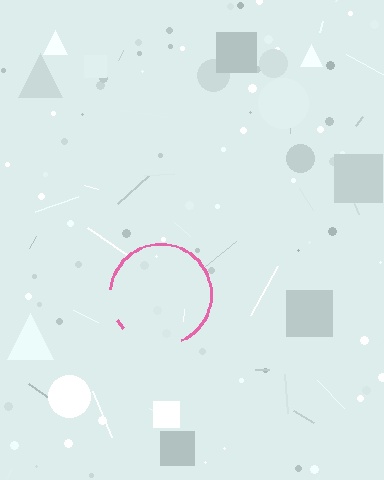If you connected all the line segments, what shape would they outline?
They would outline a circle.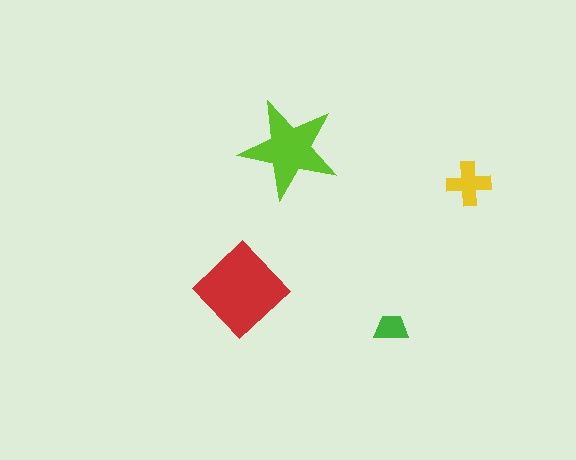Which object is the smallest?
The green trapezoid.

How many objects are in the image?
There are 4 objects in the image.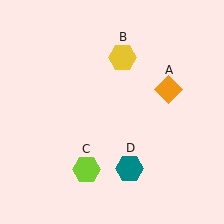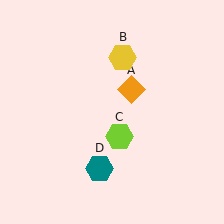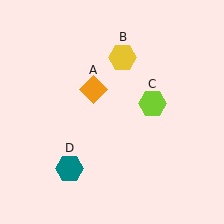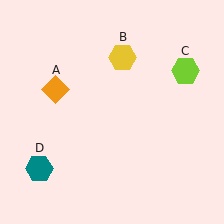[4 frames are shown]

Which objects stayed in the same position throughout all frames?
Yellow hexagon (object B) remained stationary.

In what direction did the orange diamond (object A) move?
The orange diamond (object A) moved left.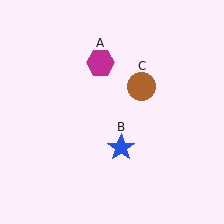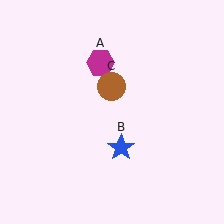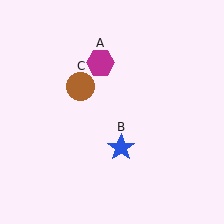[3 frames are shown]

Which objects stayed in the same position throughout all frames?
Magenta hexagon (object A) and blue star (object B) remained stationary.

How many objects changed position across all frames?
1 object changed position: brown circle (object C).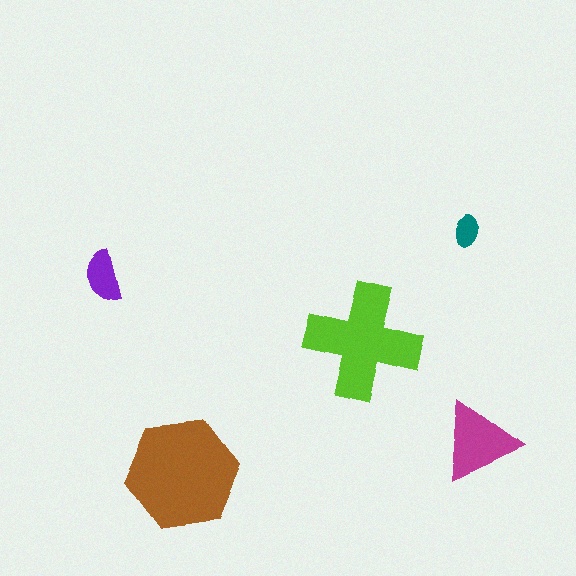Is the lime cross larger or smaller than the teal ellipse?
Larger.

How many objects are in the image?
There are 5 objects in the image.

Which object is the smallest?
The teal ellipse.